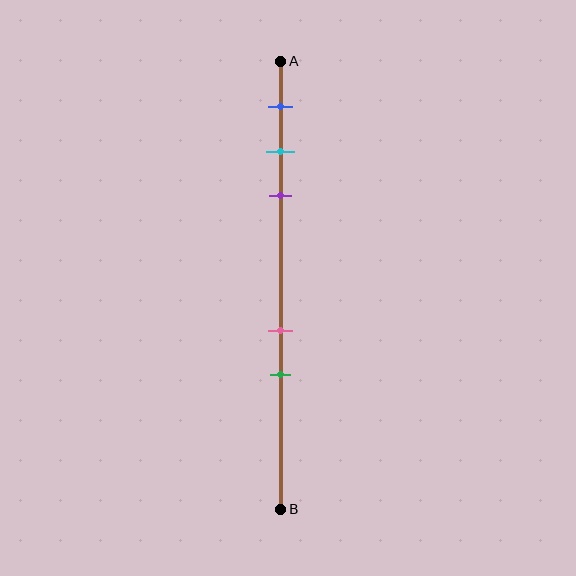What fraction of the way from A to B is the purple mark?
The purple mark is approximately 30% (0.3) of the way from A to B.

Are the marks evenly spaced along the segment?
No, the marks are not evenly spaced.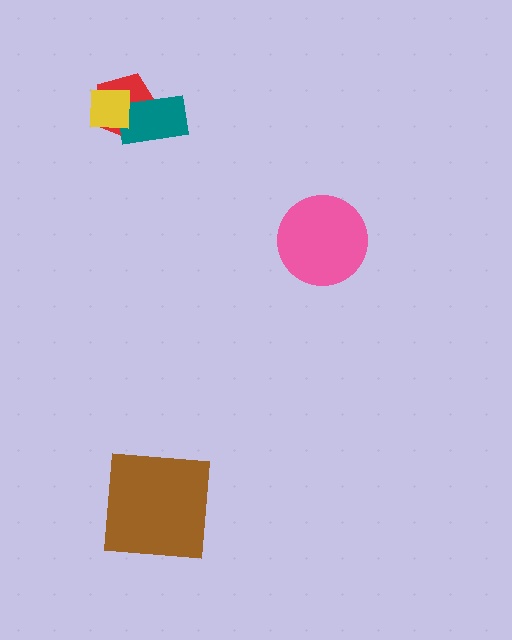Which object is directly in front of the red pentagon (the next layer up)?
The teal rectangle is directly in front of the red pentagon.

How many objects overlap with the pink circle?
0 objects overlap with the pink circle.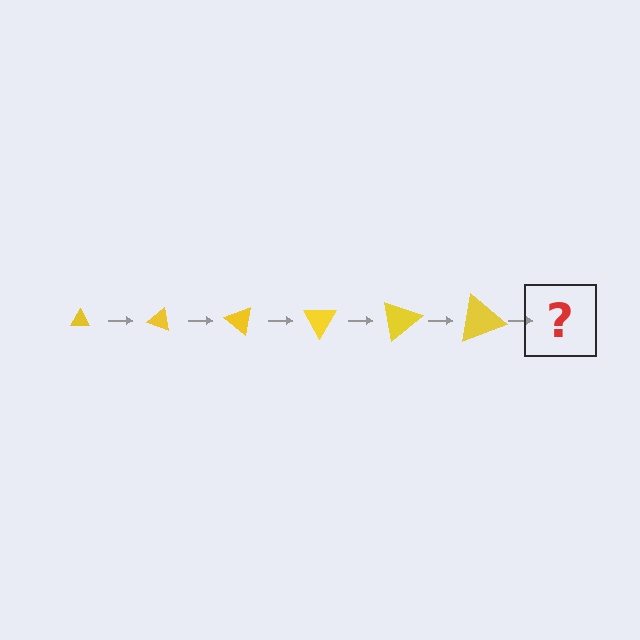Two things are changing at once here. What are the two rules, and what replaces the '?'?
The two rules are that the triangle grows larger each step and it rotates 20 degrees each step. The '?' should be a triangle, larger than the previous one and rotated 120 degrees from the start.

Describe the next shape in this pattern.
It should be a triangle, larger than the previous one and rotated 120 degrees from the start.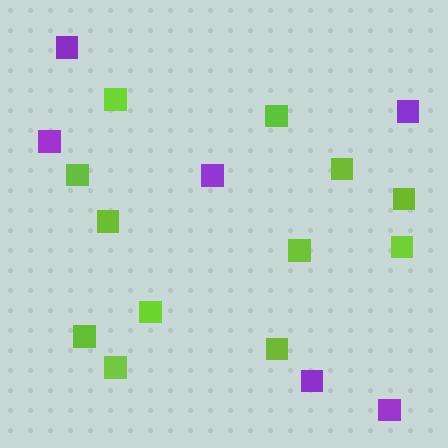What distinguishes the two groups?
There are 2 groups: one group of lime squares (12) and one group of purple squares (6).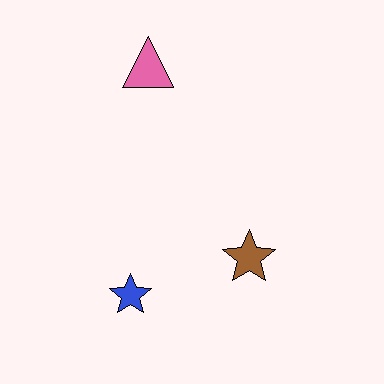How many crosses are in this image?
There are no crosses.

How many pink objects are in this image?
There is 1 pink object.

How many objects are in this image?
There are 3 objects.